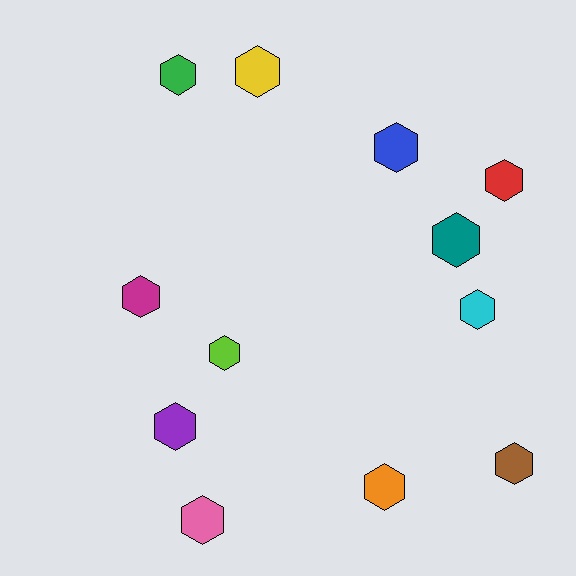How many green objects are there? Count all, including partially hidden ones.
There is 1 green object.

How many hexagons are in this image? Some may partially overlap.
There are 12 hexagons.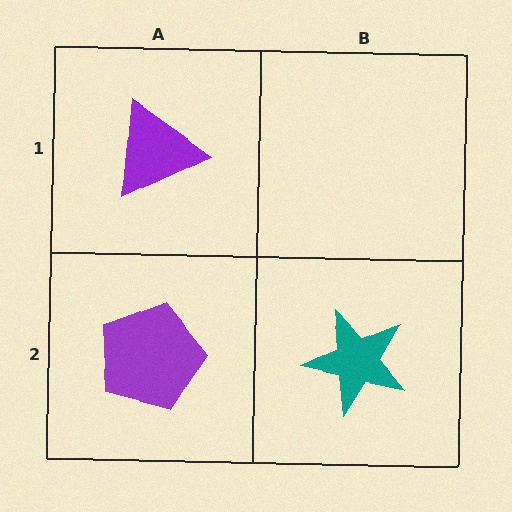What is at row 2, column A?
A purple pentagon.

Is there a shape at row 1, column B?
No, that cell is empty.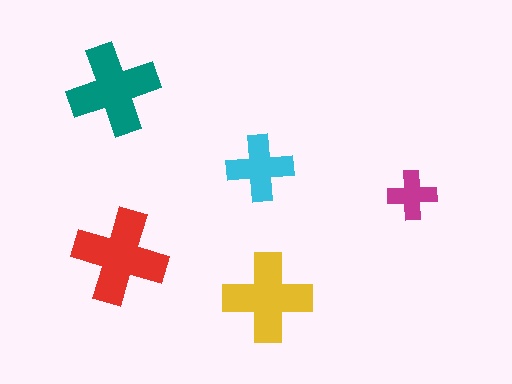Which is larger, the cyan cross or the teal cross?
The teal one.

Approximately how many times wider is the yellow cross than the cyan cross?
About 1.5 times wider.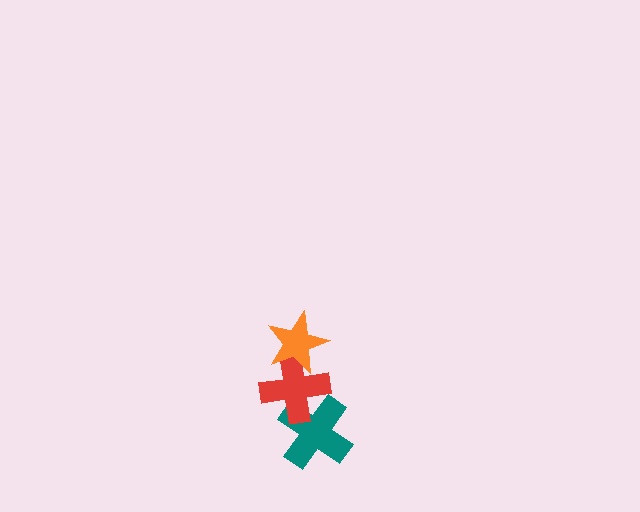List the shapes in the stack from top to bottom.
From top to bottom: the orange star, the red cross, the teal cross.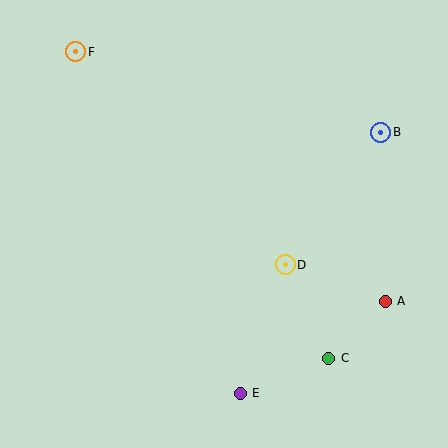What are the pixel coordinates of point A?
Point A is at (385, 301).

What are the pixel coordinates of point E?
Point E is at (240, 393).